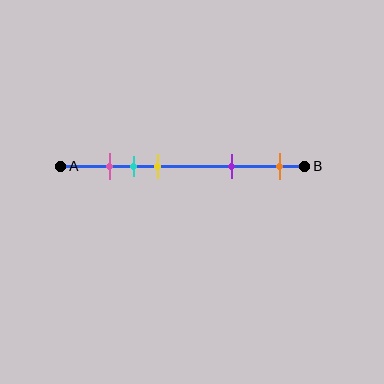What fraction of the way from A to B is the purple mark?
The purple mark is approximately 70% (0.7) of the way from A to B.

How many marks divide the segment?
There are 5 marks dividing the segment.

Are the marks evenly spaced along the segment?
No, the marks are not evenly spaced.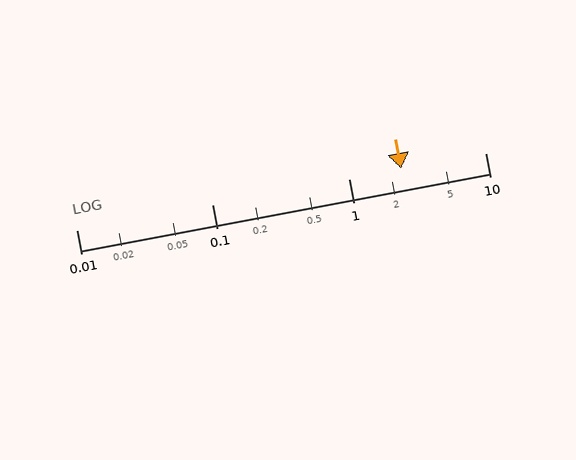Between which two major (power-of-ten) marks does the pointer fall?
The pointer is between 1 and 10.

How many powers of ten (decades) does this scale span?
The scale spans 3 decades, from 0.01 to 10.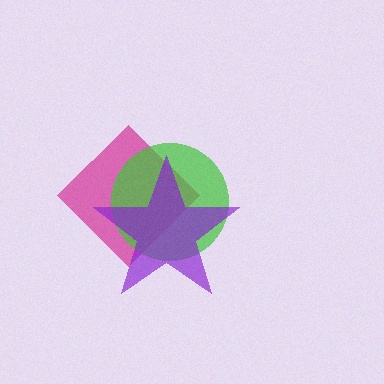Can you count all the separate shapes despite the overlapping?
Yes, there are 3 separate shapes.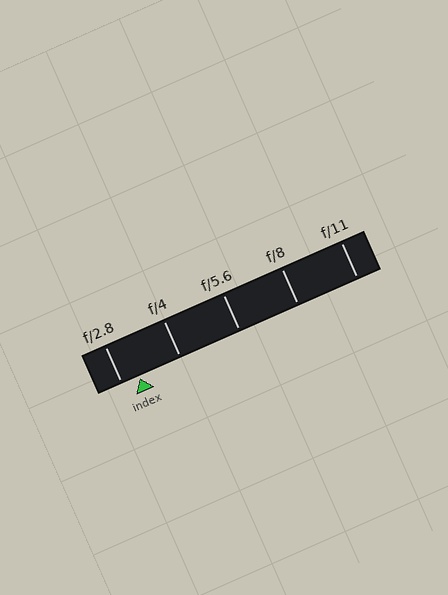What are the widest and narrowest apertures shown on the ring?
The widest aperture shown is f/2.8 and the narrowest is f/11.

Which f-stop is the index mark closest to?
The index mark is closest to f/2.8.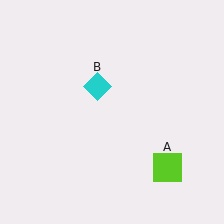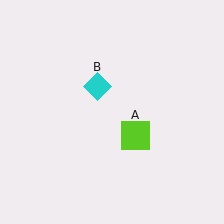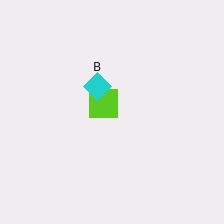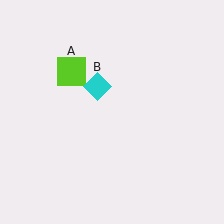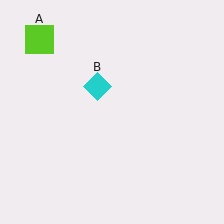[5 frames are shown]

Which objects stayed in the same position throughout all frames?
Cyan diamond (object B) remained stationary.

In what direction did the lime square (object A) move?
The lime square (object A) moved up and to the left.